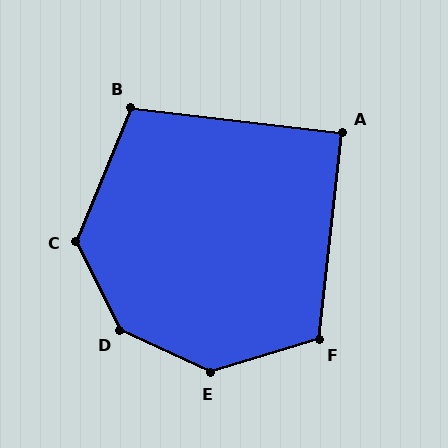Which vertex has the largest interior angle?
D, at approximately 141 degrees.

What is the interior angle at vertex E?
Approximately 138 degrees (obtuse).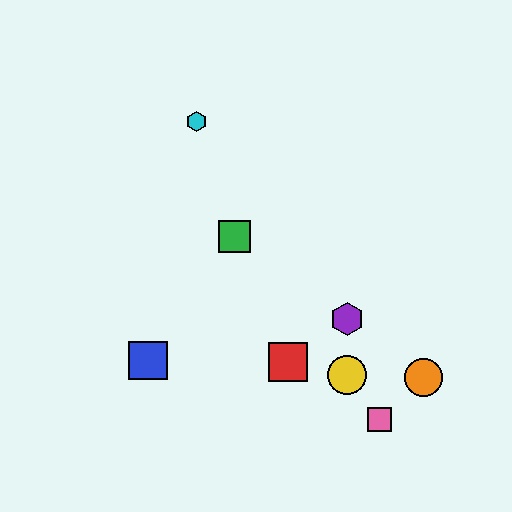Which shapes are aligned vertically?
The yellow circle, the purple hexagon are aligned vertically.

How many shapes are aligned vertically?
2 shapes (the yellow circle, the purple hexagon) are aligned vertically.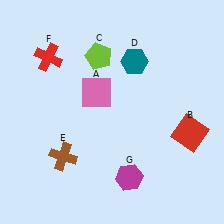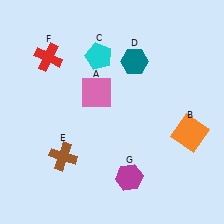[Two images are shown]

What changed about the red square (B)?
In Image 1, B is red. In Image 2, it changed to orange.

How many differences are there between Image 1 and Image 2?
There are 2 differences between the two images.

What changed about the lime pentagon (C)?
In Image 1, C is lime. In Image 2, it changed to cyan.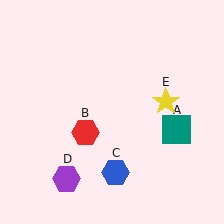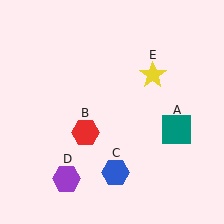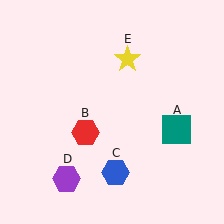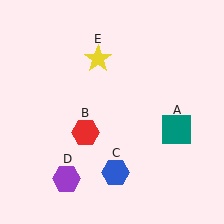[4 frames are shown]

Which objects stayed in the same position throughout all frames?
Teal square (object A) and red hexagon (object B) and blue hexagon (object C) and purple hexagon (object D) remained stationary.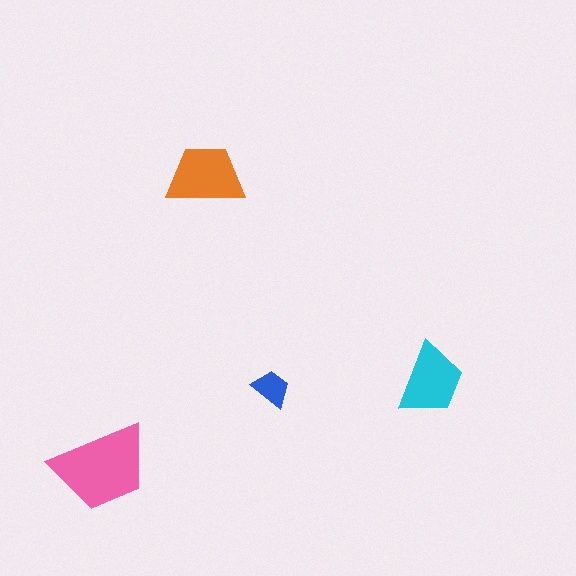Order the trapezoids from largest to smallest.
the pink one, the orange one, the cyan one, the blue one.